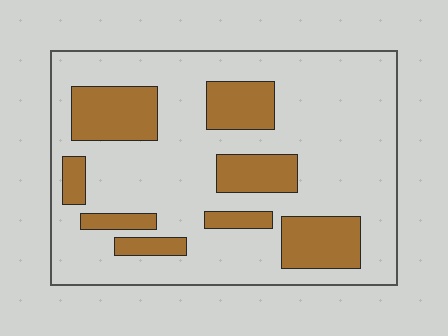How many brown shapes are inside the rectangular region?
8.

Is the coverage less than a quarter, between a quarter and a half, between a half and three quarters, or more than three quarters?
Between a quarter and a half.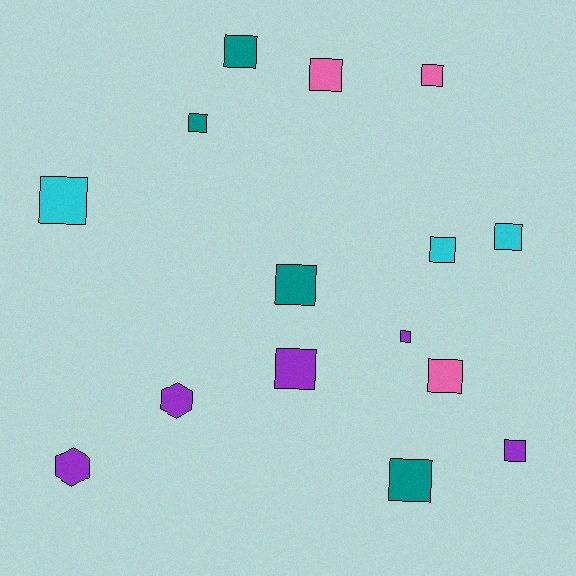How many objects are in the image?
There are 15 objects.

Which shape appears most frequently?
Square, with 13 objects.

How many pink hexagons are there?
There are no pink hexagons.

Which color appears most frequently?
Purple, with 5 objects.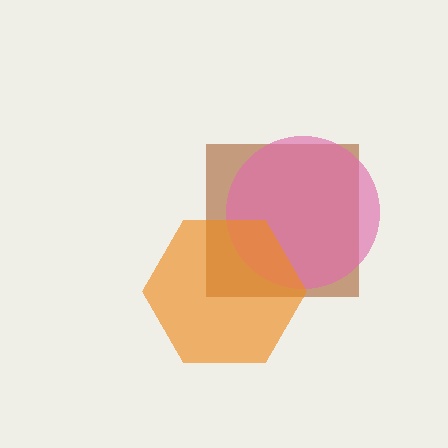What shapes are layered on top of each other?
The layered shapes are: a brown square, a pink circle, an orange hexagon.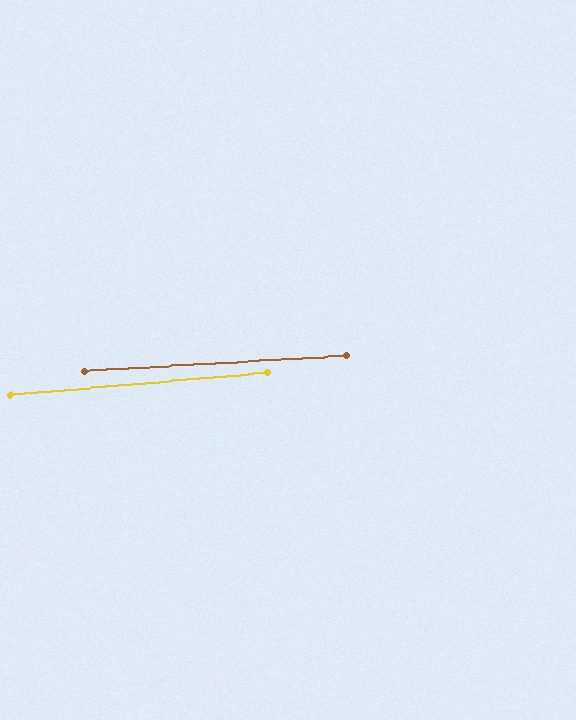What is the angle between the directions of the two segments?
Approximately 2 degrees.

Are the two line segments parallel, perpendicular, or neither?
Parallel — their directions differ by only 1.6°.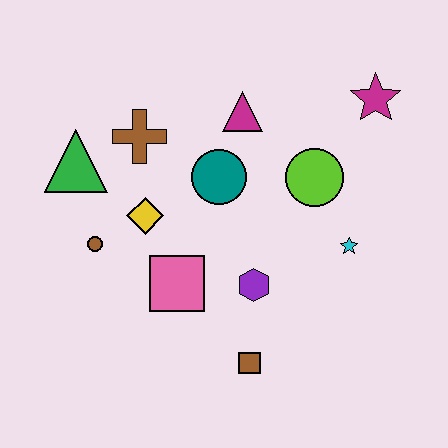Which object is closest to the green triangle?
The brown cross is closest to the green triangle.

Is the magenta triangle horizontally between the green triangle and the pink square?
No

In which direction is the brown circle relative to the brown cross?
The brown circle is below the brown cross.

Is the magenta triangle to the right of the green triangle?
Yes